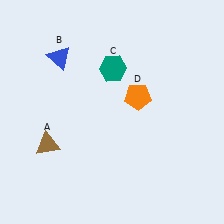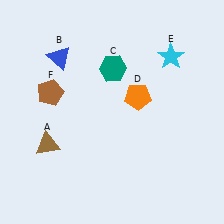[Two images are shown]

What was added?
A cyan star (E), a brown pentagon (F) were added in Image 2.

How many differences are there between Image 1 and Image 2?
There are 2 differences between the two images.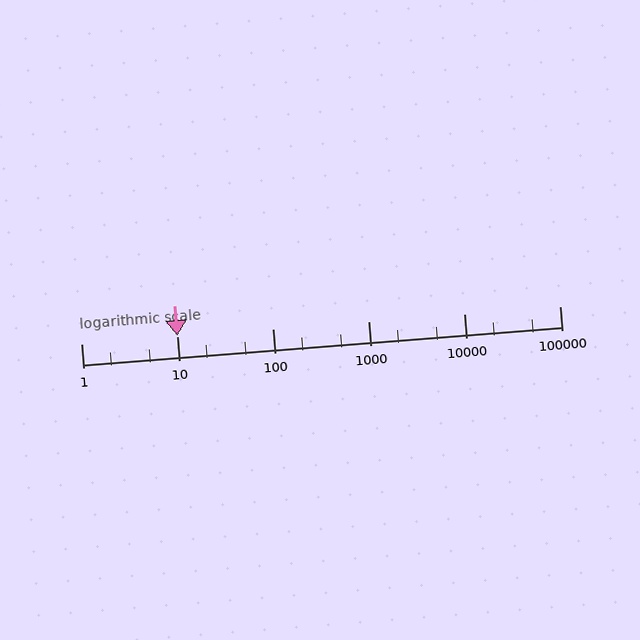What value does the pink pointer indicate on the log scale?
The pointer indicates approximately 10.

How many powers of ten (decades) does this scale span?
The scale spans 5 decades, from 1 to 100000.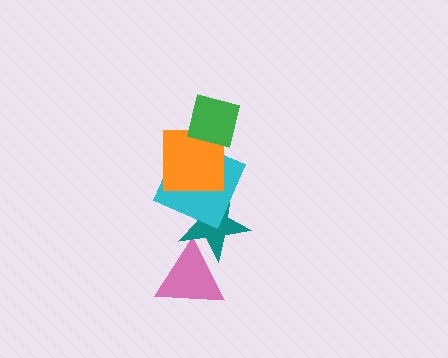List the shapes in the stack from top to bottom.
From top to bottom: the green square, the orange square, the cyan square, the teal star, the pink triangle.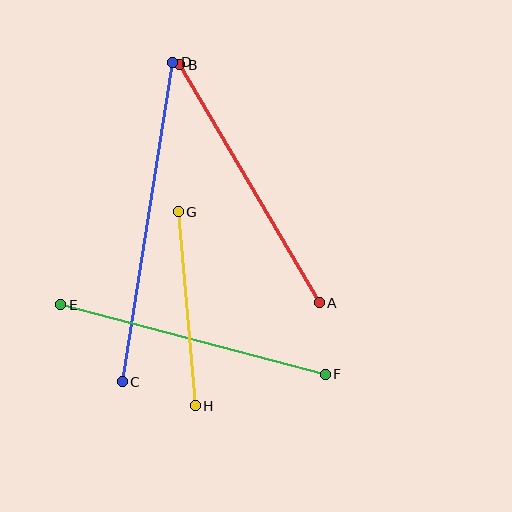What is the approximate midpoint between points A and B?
The midpoint is at approximately (250, 184) pixels.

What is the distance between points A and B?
The distance is approximately 276 pixels.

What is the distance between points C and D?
The distance is approximately 324 pixels.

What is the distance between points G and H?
The distance is approximately 195 pixels.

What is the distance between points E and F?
The distance is approximately 274 pixels.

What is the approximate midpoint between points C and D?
The midpoint is at approximately (148, 222) pixels.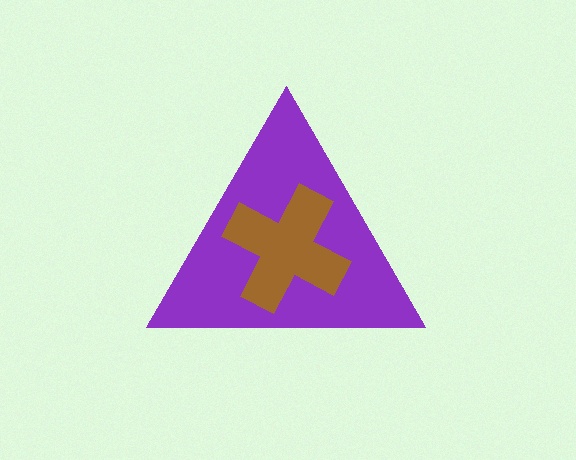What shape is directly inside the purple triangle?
The brown cross.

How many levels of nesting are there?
2.